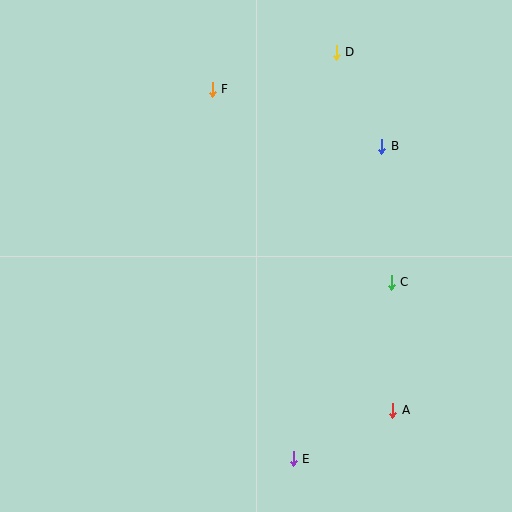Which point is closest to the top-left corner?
Point F is closest to the top-left corner.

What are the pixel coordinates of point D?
Point D is at (336, 52).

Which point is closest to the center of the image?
Point C at (391, 282) is closest to the center.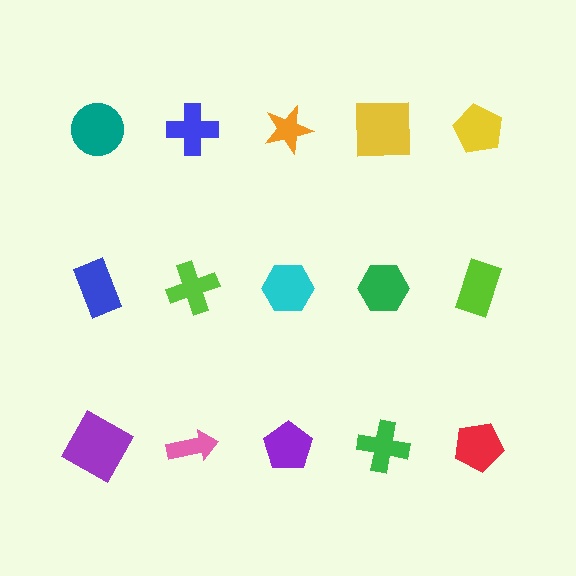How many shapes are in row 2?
5 shapes.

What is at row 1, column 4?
A yellow square.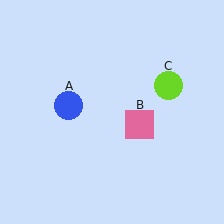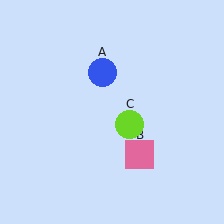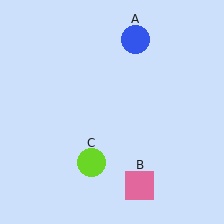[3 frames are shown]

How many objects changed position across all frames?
3 objects changed position: blue circle (object A), pink square (object B), lime circle (object C).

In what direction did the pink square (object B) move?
The pink square (object B) moved down.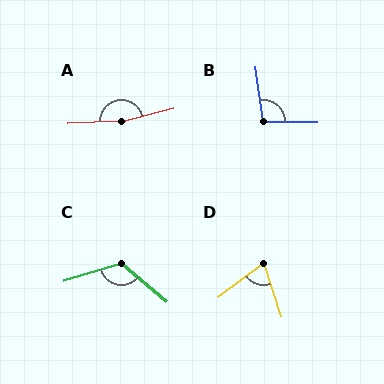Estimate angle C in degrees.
Approximately 122 degrees.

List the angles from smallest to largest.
D (71°), B (98°), C (122°), A (168°).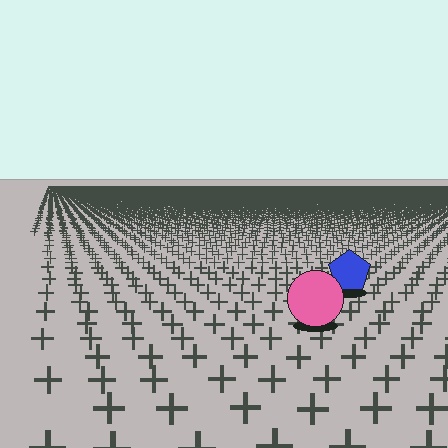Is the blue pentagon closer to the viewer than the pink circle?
No. The pink circle is closer — you can tell from the texture gradient: the ground texture is coarser near it.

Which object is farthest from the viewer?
The blue pentagon is farthest from the viewer. It appears smaller and the ground texture around it is denser.